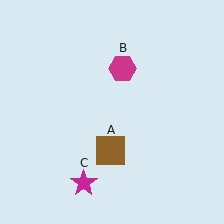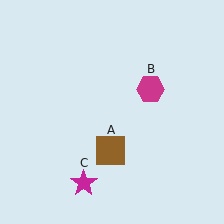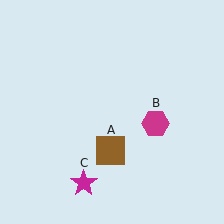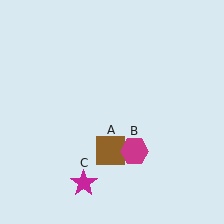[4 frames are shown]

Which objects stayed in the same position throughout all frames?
Brown square (object A) and magenta star (object C) remained stationary.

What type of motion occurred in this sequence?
The magenta hexagon (object B) rotated clockwise around the center of the scene.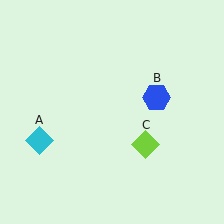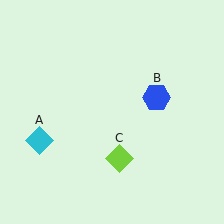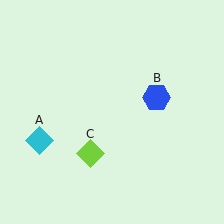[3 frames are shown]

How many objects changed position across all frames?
1 object changed position: lime diamond (object C).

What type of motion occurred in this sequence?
The lime diamond (object C) rotated clockwise around the center of the scene.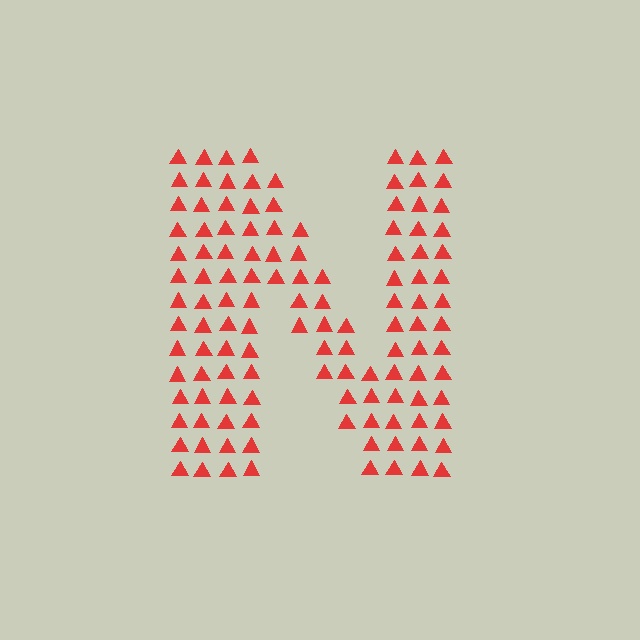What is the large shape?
The large shape is the letter N.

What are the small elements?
The small elements are triangles.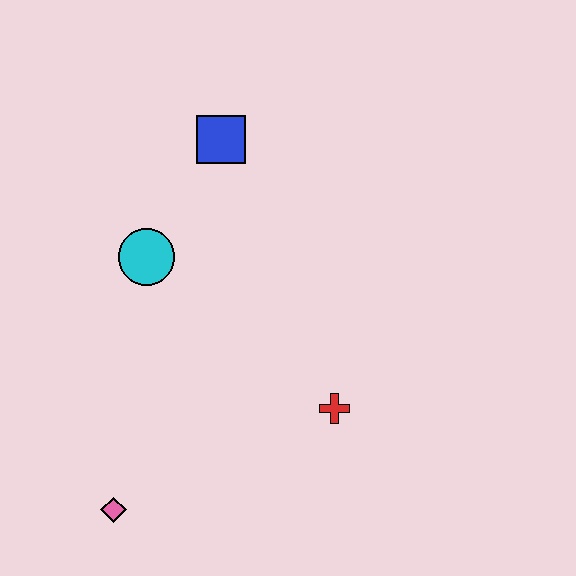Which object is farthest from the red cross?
The blue square is farthest from the red cross.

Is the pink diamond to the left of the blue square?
Yes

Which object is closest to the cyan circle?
The blue square is closest to the cyan circle.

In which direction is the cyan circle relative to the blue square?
The cyan circle is below the blue square.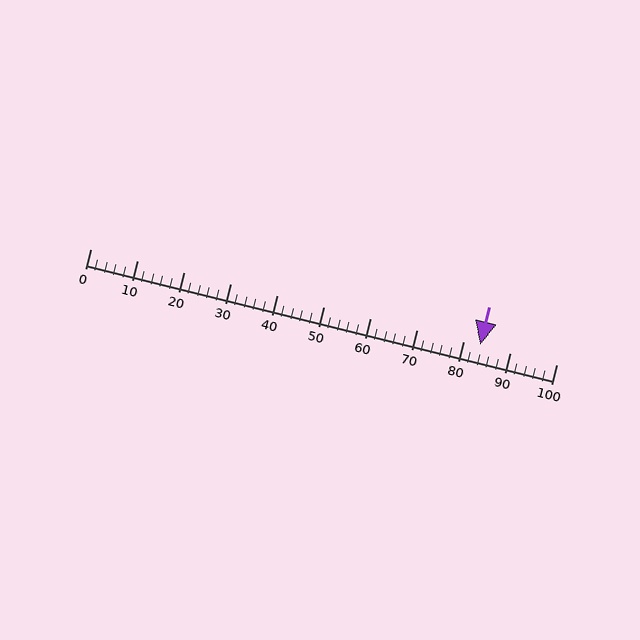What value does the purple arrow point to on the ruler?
The purple arrow points to approximately 84.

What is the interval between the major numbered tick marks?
The major tick marks are spaced 10 units apart.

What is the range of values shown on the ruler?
The ruler shows values from 0 to 100.